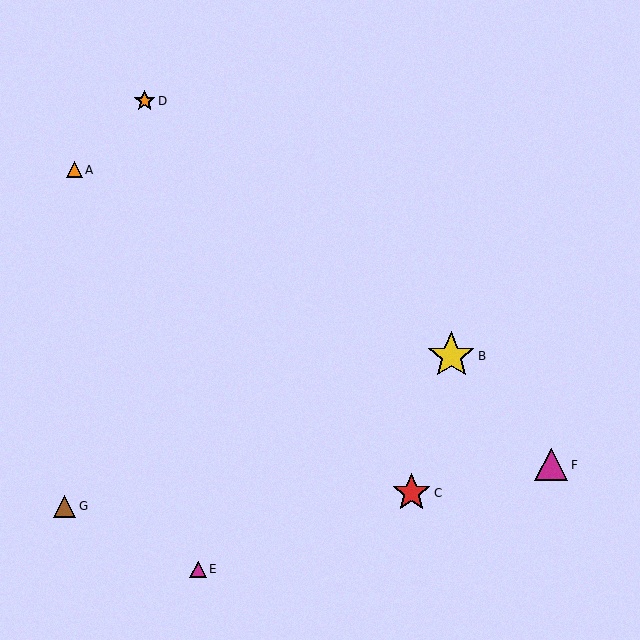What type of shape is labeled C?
Shape C is a red star.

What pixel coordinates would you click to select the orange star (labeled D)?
Click at (145, 101) to select the orange star D.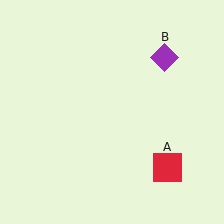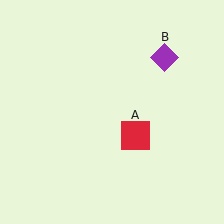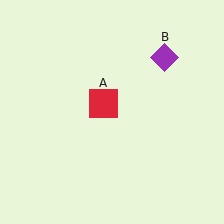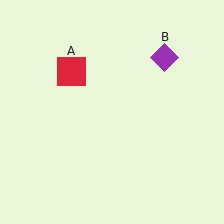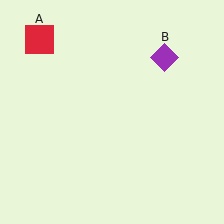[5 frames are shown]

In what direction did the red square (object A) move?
The red square (object A) moved up and to the left.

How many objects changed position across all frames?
1 object changed position: red square (object A).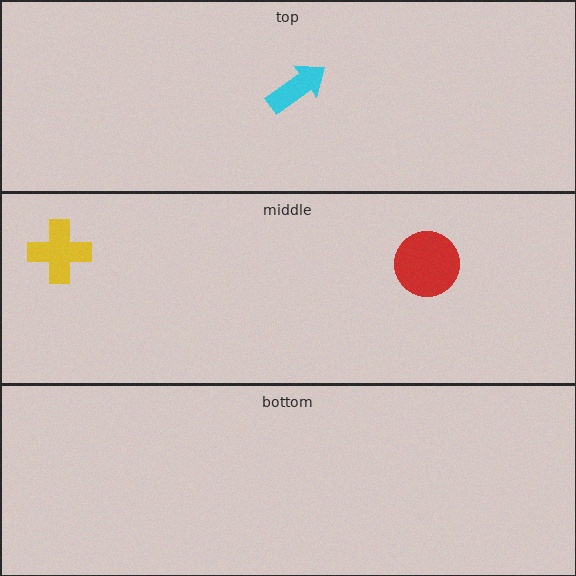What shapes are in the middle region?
The yellow cross, the red circle.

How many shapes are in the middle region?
2.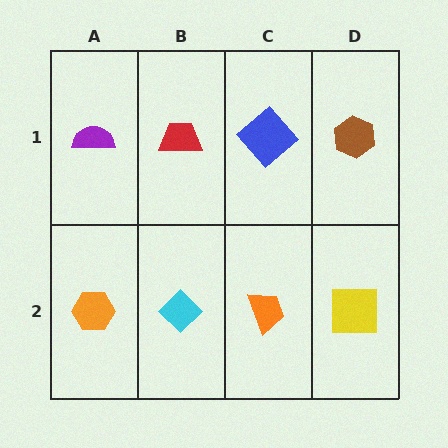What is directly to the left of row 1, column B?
A purple semicircle.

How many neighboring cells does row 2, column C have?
3.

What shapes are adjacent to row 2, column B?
A red trapezoid (row 1, column B), an orange hexagon (row 2, column A), an orange trapezoid (row 2, column C).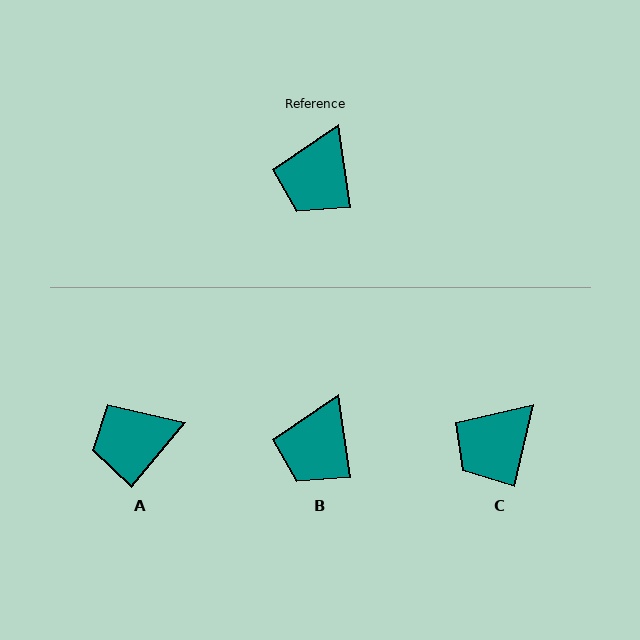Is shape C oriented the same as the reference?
No, it is off by about 22 degrees.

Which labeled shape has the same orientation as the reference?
B.